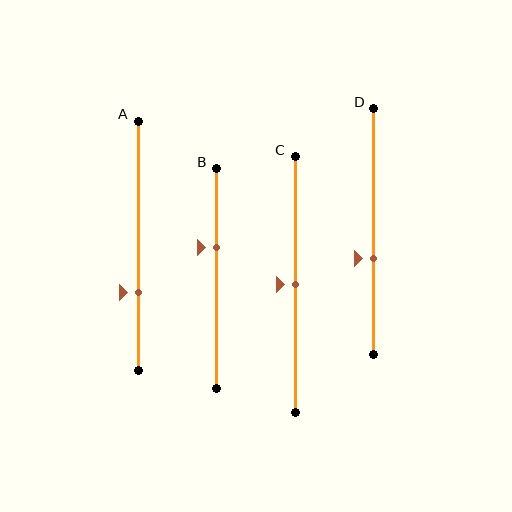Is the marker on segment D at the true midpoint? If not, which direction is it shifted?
No, the marker on segment D is shifted downward by about 11% of the segment length.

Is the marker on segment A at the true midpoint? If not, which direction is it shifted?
No, the marker on segment A is shifted downward by about 19% of the segment length.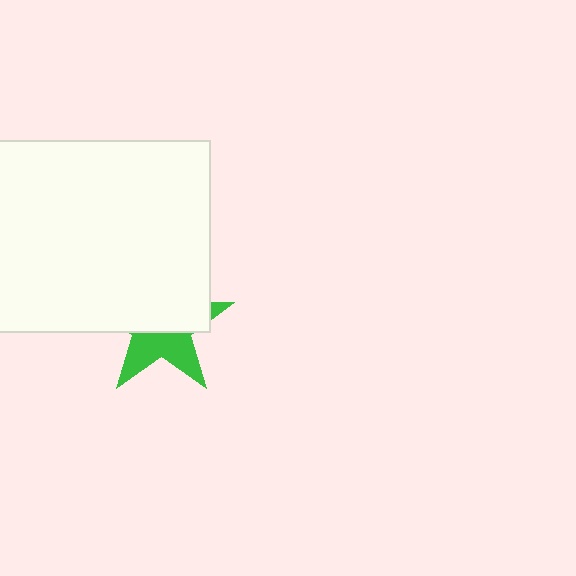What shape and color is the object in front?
The object in front is a white rectangle.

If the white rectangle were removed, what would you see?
You would see the complete green star.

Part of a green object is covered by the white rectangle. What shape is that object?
It is a star.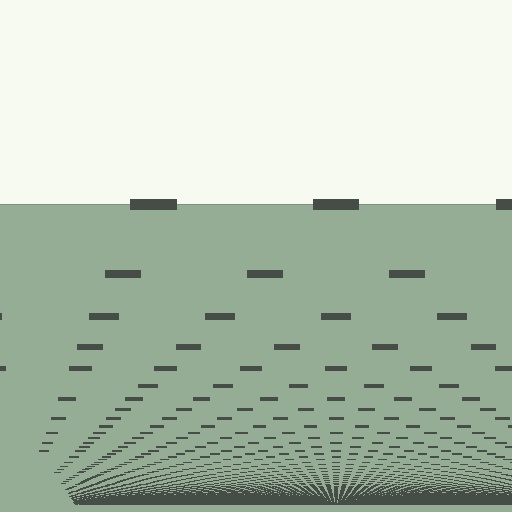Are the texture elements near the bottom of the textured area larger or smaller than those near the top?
Smaller. The gradient is inverted — elements near the bottom are smaller and denser.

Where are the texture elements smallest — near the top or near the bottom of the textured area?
Near the bottom.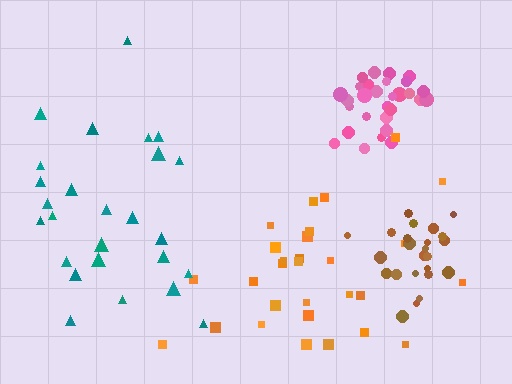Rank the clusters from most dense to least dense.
pink, brown, orange, teal.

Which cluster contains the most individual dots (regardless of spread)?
Pink (30).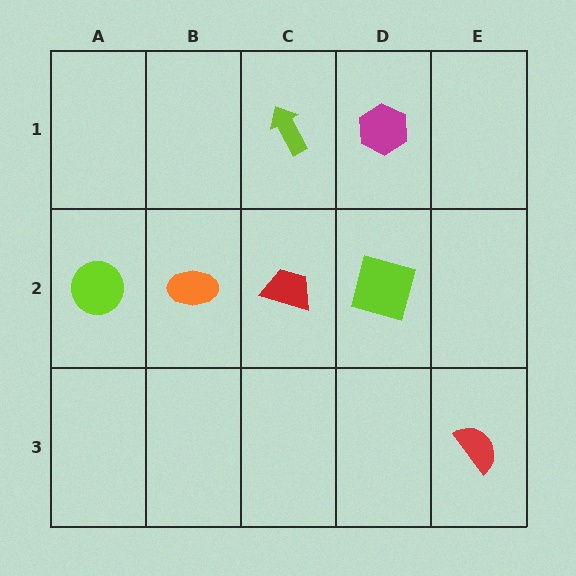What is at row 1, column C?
A lime arrow.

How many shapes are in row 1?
2 shapes.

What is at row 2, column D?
A lime square.